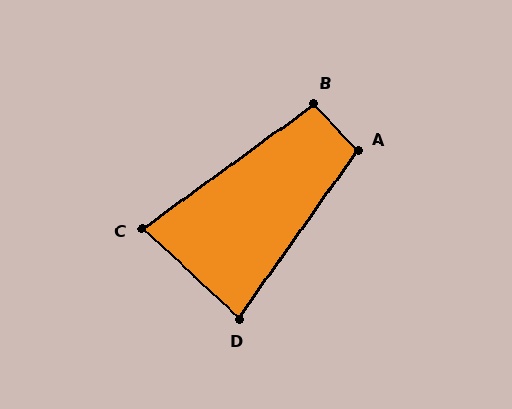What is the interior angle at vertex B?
Approximately 98 degrees (obtuse).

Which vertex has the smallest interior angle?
C, at approximately 79 degrees.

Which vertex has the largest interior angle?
A, at approximately 101 degrees.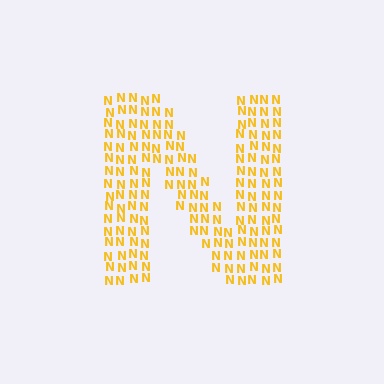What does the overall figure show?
The overall figure shows the letter N.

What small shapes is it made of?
It is made of small letter N's.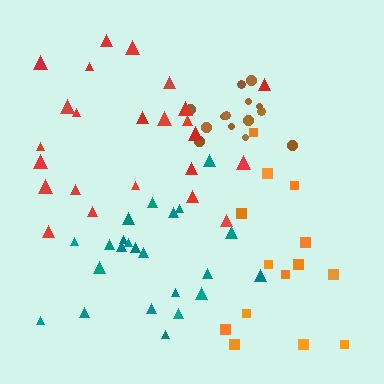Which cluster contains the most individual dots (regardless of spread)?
Red (25).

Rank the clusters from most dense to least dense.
brown, teal, red, orange.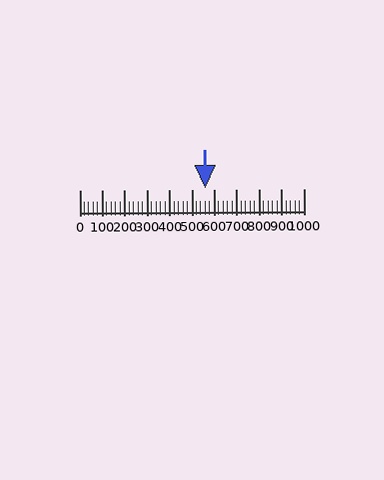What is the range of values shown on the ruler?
The ruler shows values from 0 to 1000.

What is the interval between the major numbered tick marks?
The major tick marks are spaced 100 units apart.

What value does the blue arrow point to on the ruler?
The blue arrow points to approximately 560.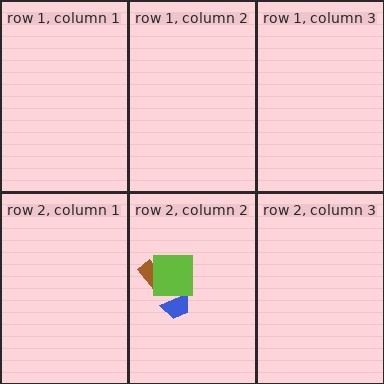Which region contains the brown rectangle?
The row 2, column 2 region.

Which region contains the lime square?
The row 2, column 2 region.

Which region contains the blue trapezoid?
The row 2, column 2 region.